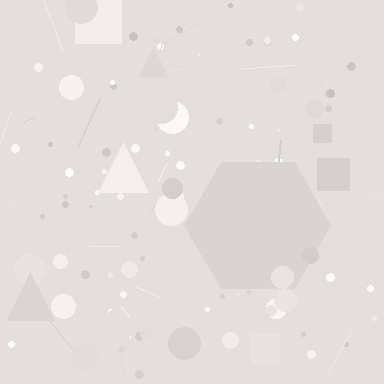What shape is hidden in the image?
A hexagon is hidden in the image.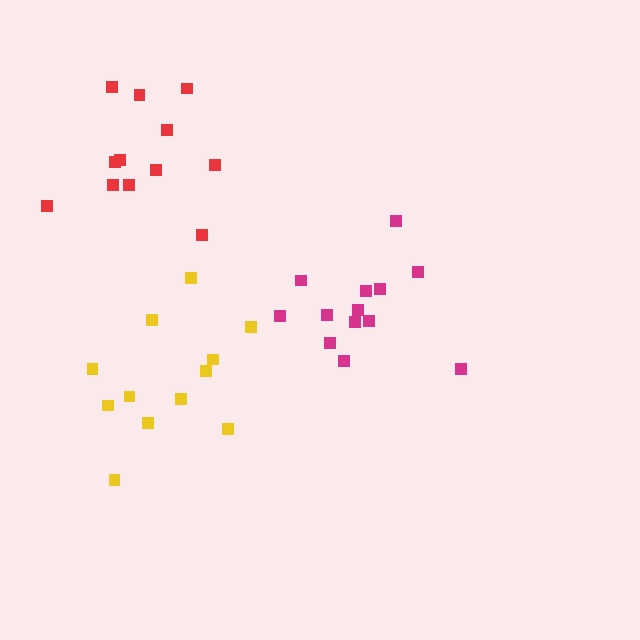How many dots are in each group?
Group 1: 12 dots, Group 2: 13 dots, Group 3: 12 dots (37 total).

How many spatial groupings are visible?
There are 3 spatial groupings.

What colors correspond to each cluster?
The clusters are colored: yellow, magenta, red.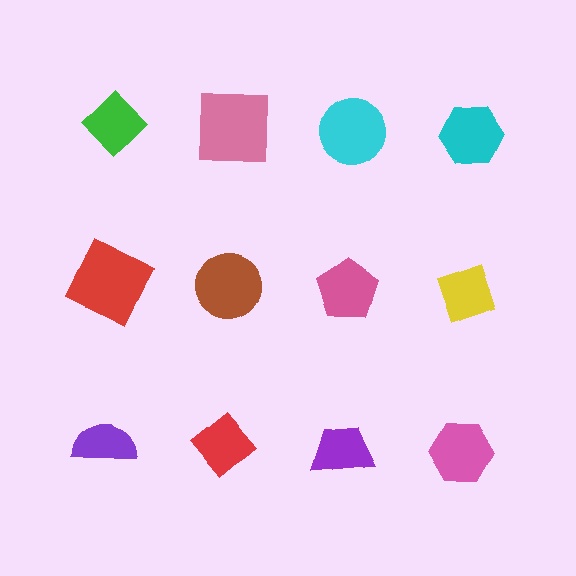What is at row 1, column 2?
A pink square.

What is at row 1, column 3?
A cyan circle.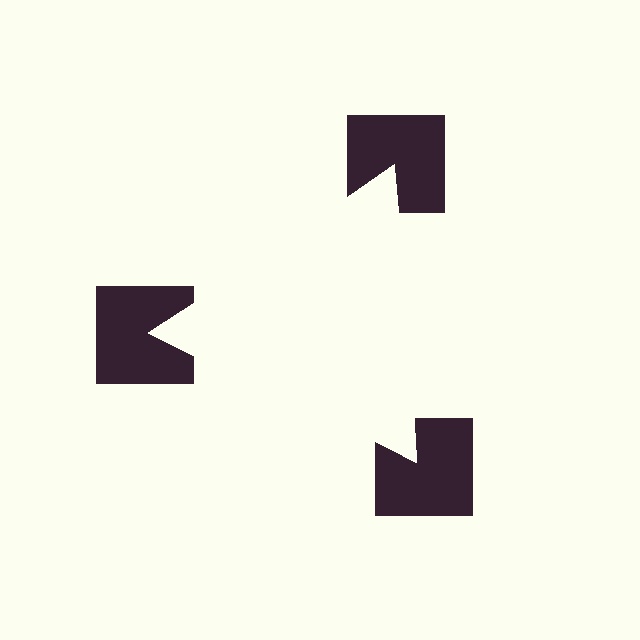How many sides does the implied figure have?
3 sides.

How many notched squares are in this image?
There are 3 — one at each vertex of the illusory triangle.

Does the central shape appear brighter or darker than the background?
It typically appears slightly brighter than the background, even though no actual brightness change is drawn.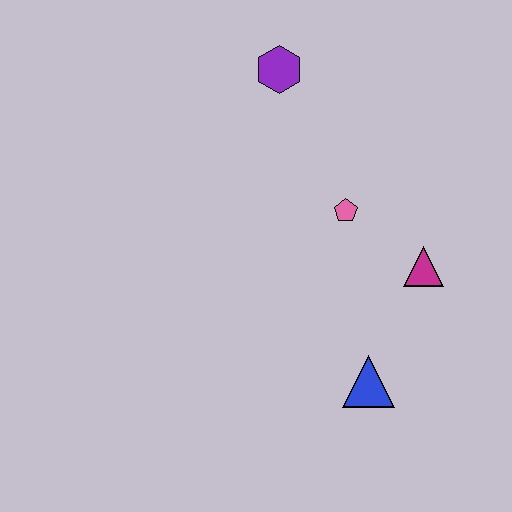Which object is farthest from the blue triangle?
The purple hexagon is farthest from the blue triangle.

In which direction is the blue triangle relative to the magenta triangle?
The blue triangle is below the magenta triangle.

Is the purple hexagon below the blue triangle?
No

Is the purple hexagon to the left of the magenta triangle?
Yes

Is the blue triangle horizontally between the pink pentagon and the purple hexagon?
No